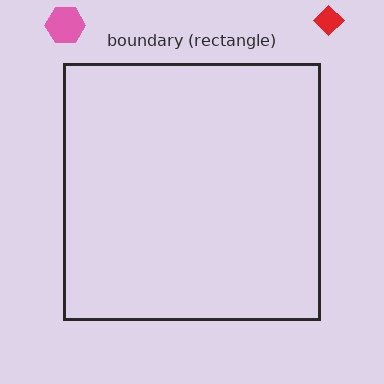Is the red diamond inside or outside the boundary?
Outside.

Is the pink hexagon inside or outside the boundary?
Outside.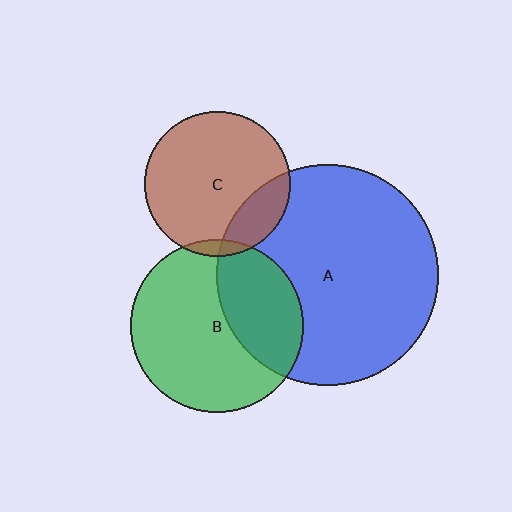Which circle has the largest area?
Circle A (blue).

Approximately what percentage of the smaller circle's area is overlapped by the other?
Approximately 5%.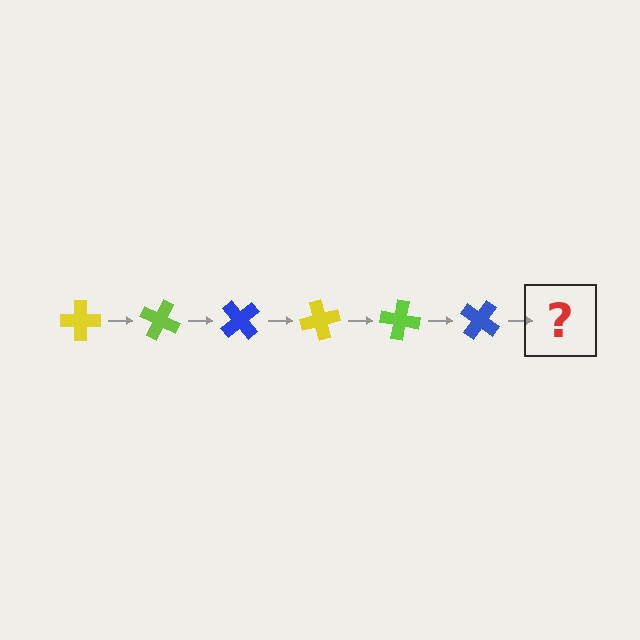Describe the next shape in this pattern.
It should be a yellow cross, rotated 150 degrees from the start.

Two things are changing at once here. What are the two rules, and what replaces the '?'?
The two rules are that it rotates 25 degrees each step and the color cycles through yellow, lime, and blue. The '?' should be a yellow cross, rotated 150 degrees from the start.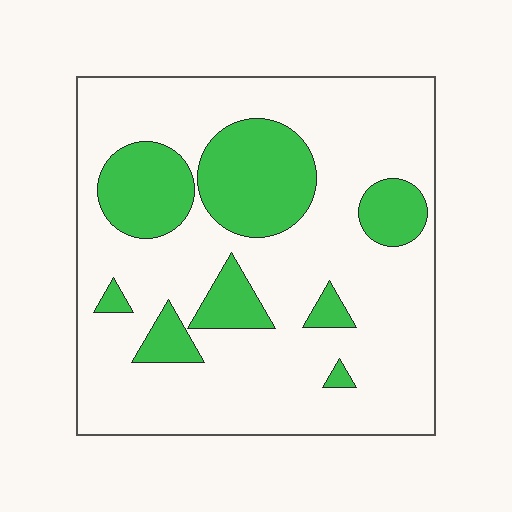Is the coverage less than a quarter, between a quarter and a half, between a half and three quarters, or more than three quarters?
Less than a quarter.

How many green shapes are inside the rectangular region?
8.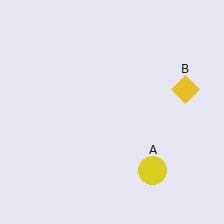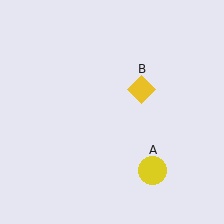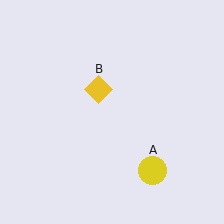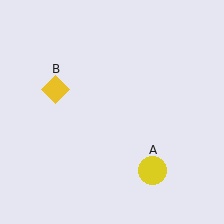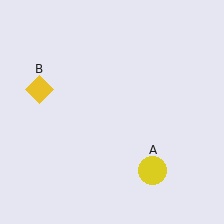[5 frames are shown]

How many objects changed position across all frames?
1 object changed position: yellow diamond (object B).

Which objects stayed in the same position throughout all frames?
Yellow circle (object A) remained stationary.